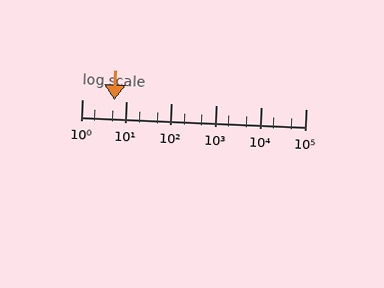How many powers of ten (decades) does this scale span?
The scale spans 5 decades, from 1 to 100000.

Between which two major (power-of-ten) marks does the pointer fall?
The pointer is between 1 and 10.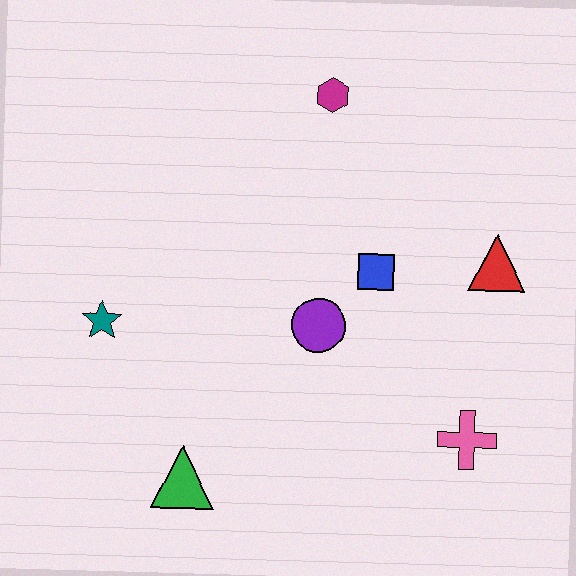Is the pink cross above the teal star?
No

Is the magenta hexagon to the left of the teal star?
No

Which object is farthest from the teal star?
The red triangle is farthest from the teal star.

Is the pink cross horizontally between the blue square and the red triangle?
Yes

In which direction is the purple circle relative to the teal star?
The purple circle is to the right of the teal star.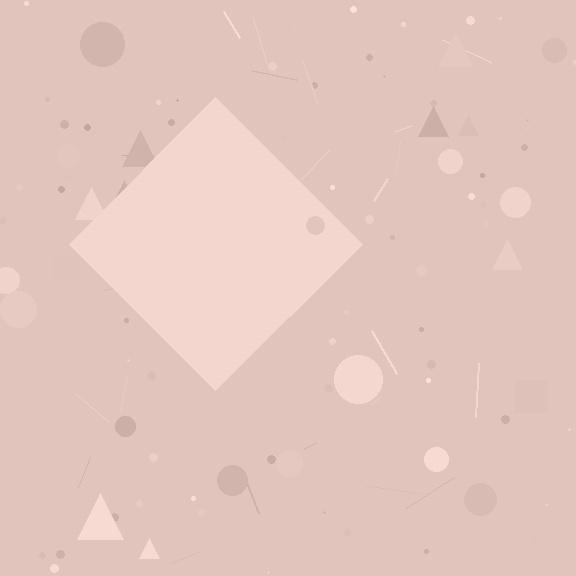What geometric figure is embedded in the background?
A diamond is embedded in the background.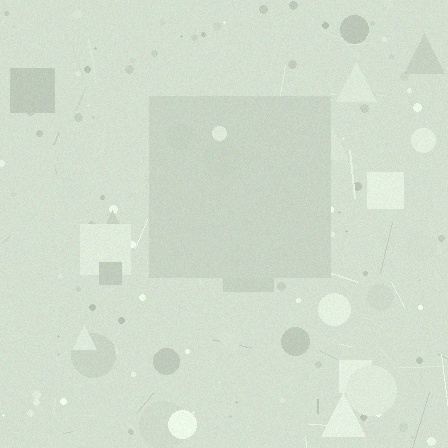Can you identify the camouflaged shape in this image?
The camouflaged shape is a square.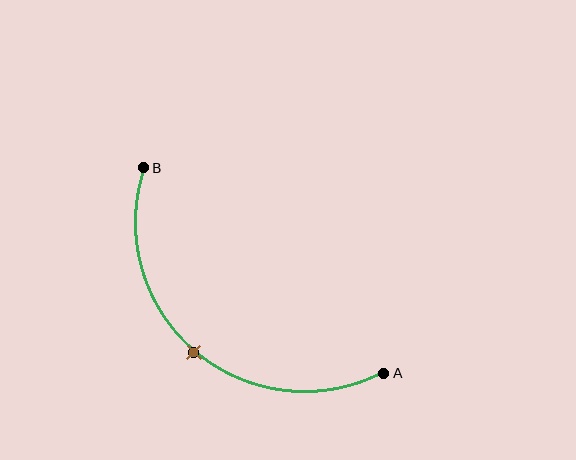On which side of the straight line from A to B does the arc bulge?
The arc bulges below and to the left of the straight line connecting A and B.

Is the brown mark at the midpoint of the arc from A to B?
Yes. The brown mark lies on the arc at equal arc-length from both A and B — it is the arc midpoint.